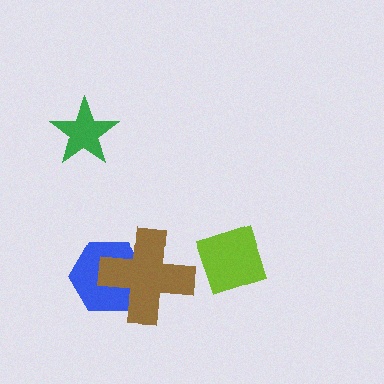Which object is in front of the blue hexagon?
The brown cross is in front of the blue hexagon.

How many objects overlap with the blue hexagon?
1 object overlaps with the blue hexagon.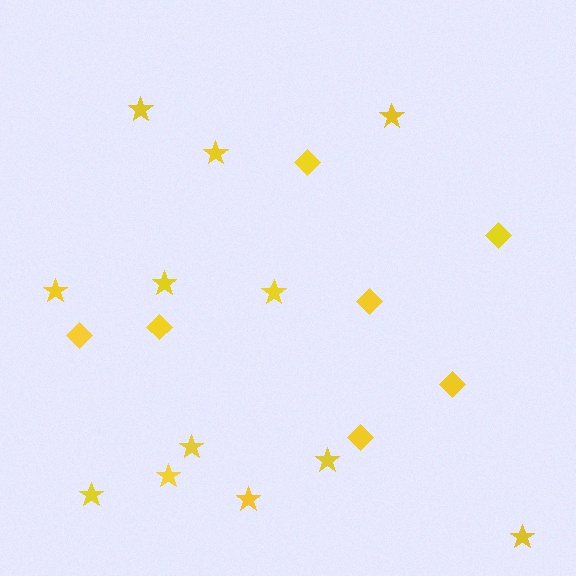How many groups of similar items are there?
There are 2 groups: one group of stars (12) and one group of diamonds (7).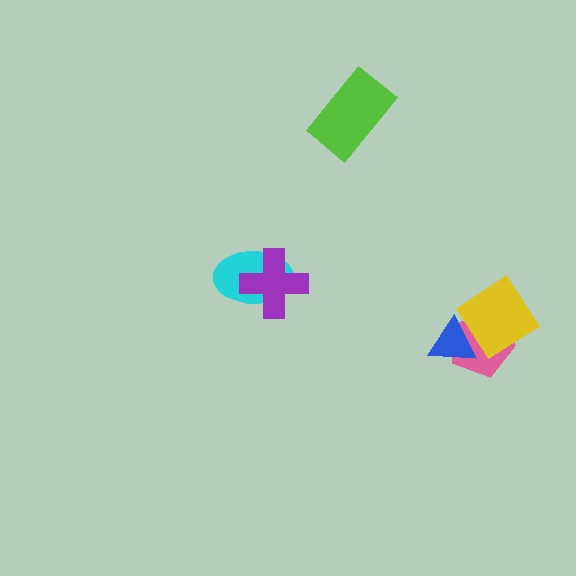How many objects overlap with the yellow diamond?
2 objects overlap with the yellow diamond.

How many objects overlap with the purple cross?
1 object overlaps with the purple cross.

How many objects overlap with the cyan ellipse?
1 object overlaps with the cyan ellipse.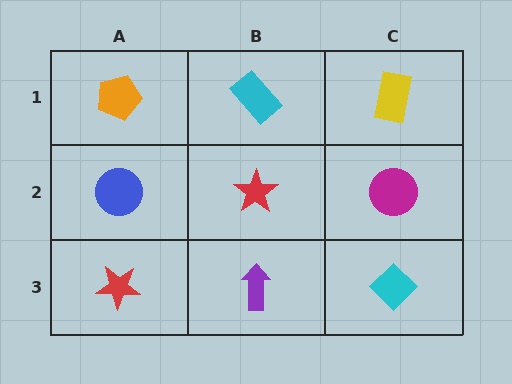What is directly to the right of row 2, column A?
A red star.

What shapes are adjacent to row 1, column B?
A red star (row 2, column B), an orange pentagon (row 1, column A), a yellow rectangle (row 1, column C).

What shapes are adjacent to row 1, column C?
A magenta circle (row 2, column C), a cyan rectangle (row 1, column B).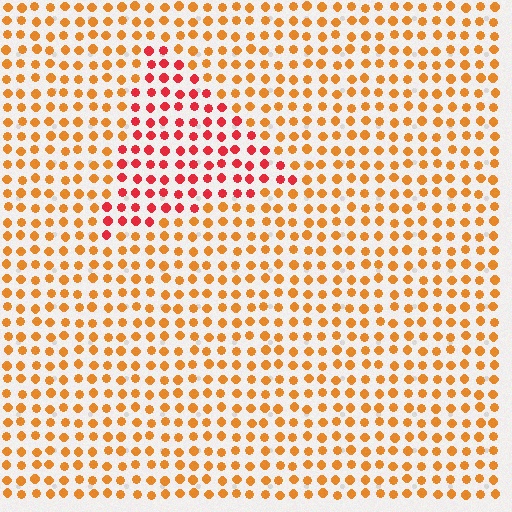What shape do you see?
I see a triangle.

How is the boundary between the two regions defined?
The boundary is defined purely by a slight shift in hue (about 36 degrees). Spacing, size, and orientation are identical on both sides.